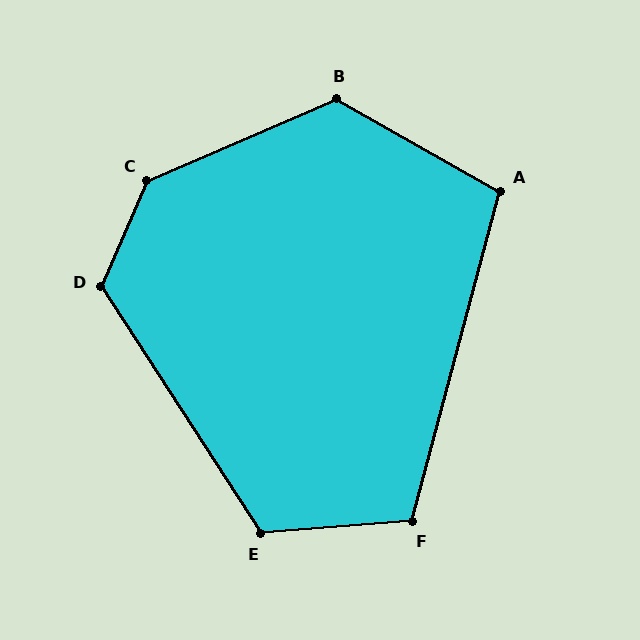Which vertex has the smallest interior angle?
A, at approximately 105 degrees.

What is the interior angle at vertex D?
Approximately 123 degrees (obtuse).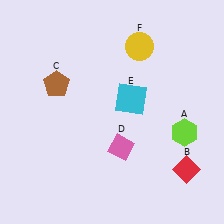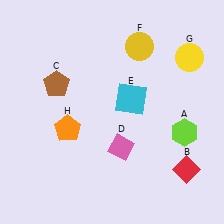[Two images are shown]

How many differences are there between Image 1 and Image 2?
There are 2 differences between the two images.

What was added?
A yellow circle (G), an orange pentagon (H) were added in Image 2.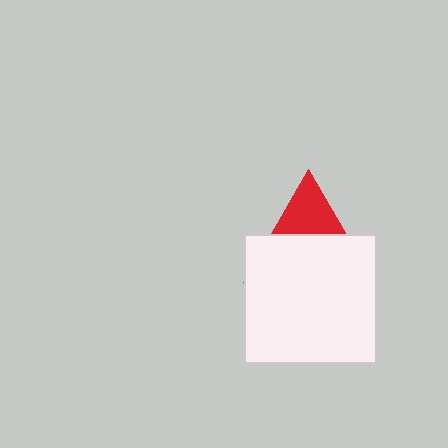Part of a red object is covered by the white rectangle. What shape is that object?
It is a triangle.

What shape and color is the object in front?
The object in front is a white rectangle.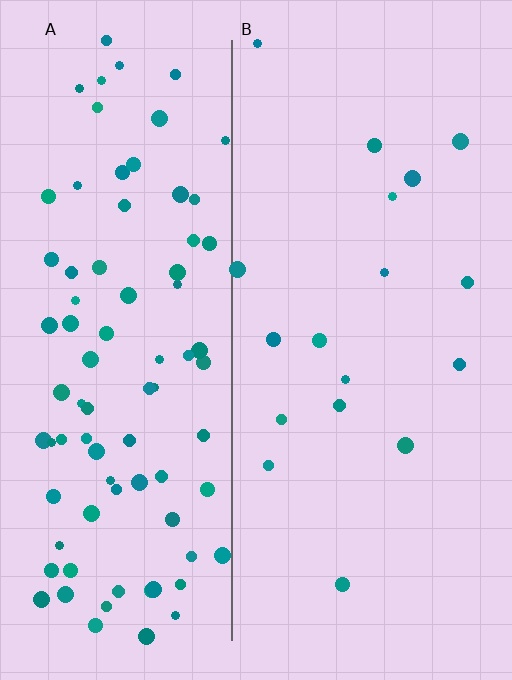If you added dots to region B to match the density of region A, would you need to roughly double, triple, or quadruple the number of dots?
Approximately quadruple.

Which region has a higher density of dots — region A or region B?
A (the left).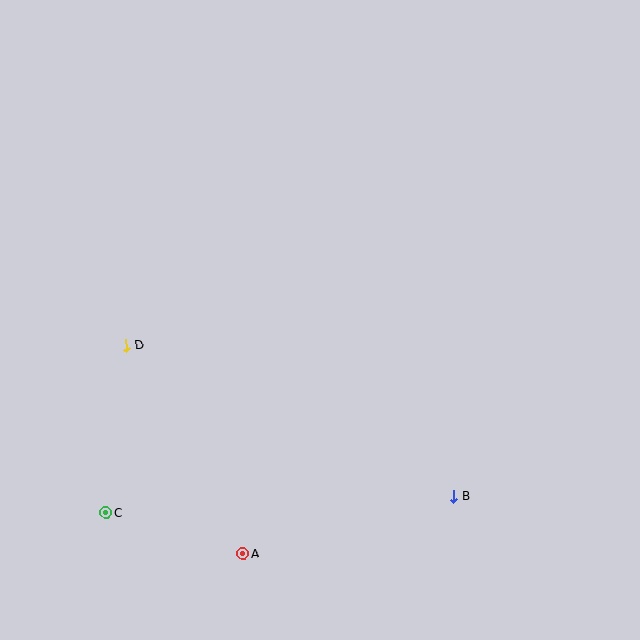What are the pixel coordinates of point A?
Point A is at (243, 554).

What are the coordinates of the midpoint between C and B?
The midpoint between C and B is at (280, 504).